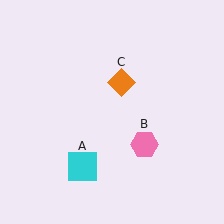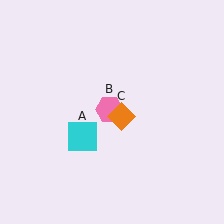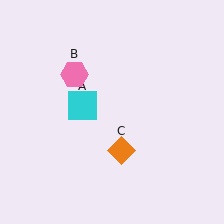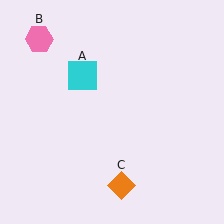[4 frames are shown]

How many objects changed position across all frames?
3 objects changed position: cyan square (object A), pink hexagon (object B), orange diamond (object C).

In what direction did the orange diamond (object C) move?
The orange diamond (object C) moved down.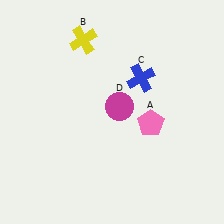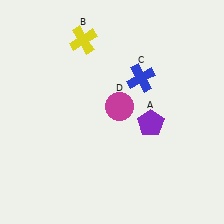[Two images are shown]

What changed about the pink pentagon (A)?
In Image 1, A is pink. In Image 2, it changed to purple.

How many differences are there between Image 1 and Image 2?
There is 1 difference between the two images.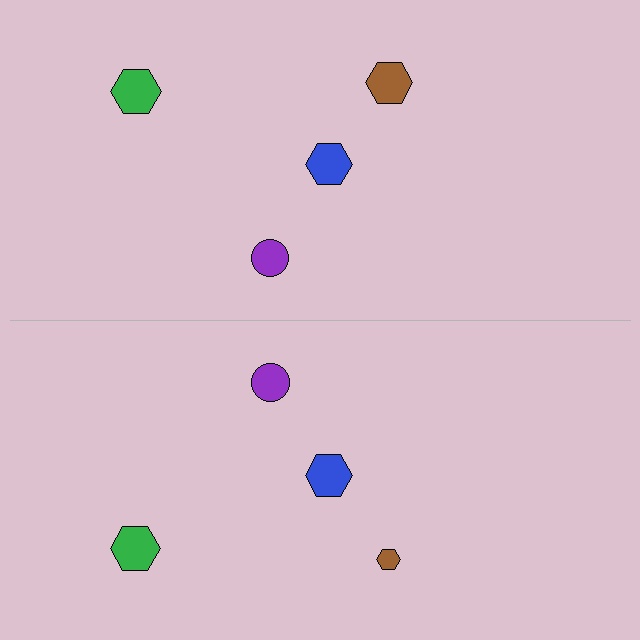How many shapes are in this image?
There are 8 shapes in this image.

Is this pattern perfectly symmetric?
No, the pattern is not perfectly symmetric. The brown hexagon on the bottom side has a different size than its mirror counterpart.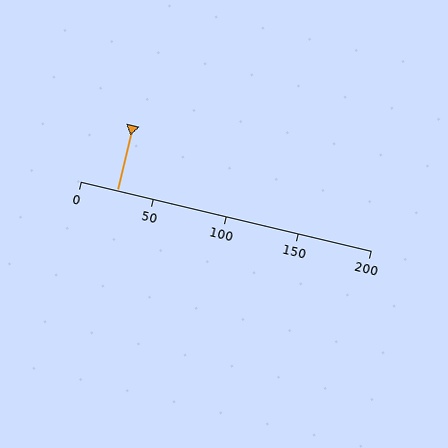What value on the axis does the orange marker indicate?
The marker indicates approximately 25.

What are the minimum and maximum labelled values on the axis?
The axis runs from 0 to 200.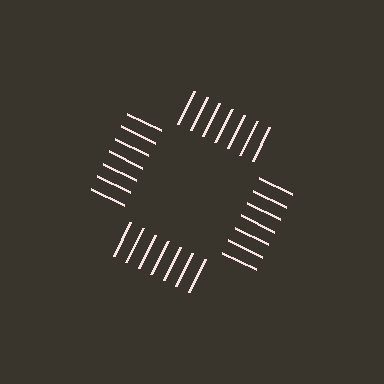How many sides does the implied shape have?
4 sides — the line-ends trace a square.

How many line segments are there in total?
28 — 7 along each of the 4 edges.